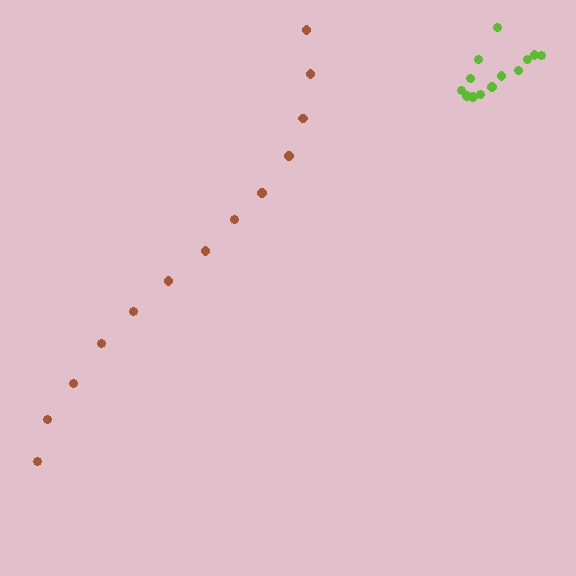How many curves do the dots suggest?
There are 2 distinct paths.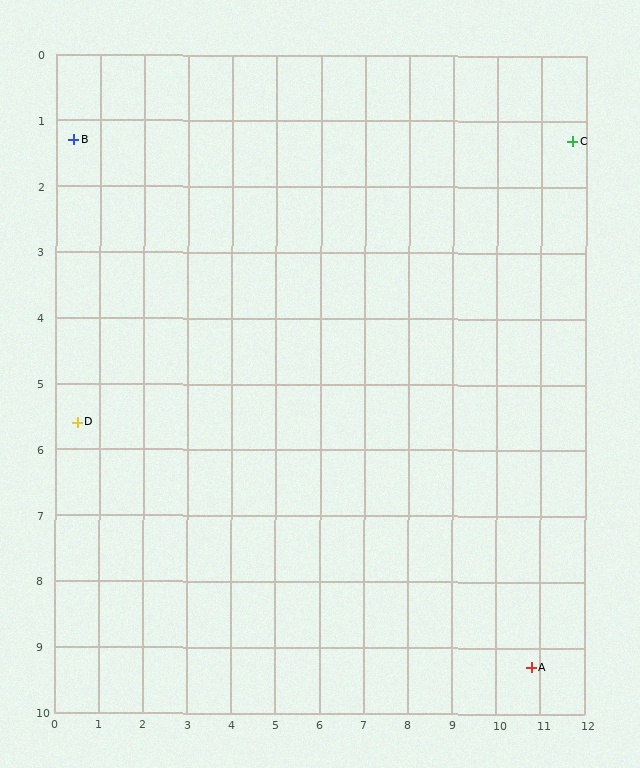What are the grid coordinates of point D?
Point D is at approximately (0.5, 5.6).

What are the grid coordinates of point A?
Point A is at approximately (10.8, 9.3).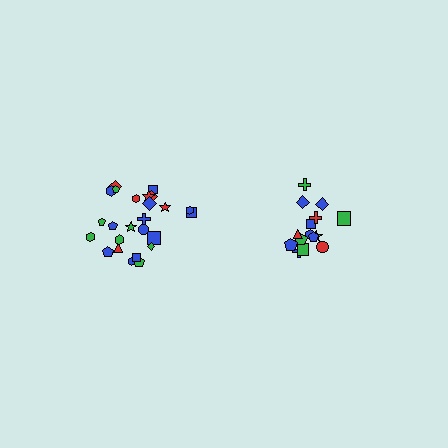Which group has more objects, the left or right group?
The left group.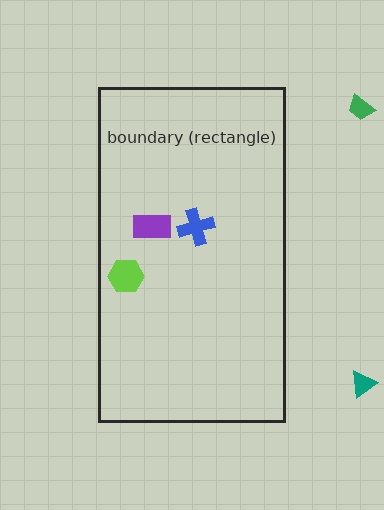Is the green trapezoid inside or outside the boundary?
Outside.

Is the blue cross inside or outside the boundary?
Inside.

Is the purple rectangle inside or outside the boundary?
Inside.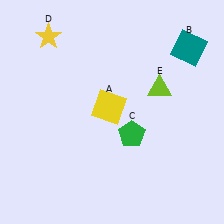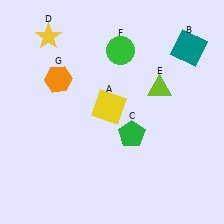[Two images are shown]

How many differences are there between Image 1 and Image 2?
There are 2 differences between the two images.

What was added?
A green circle (F), an orange hexagon (G) were added in Image 2.